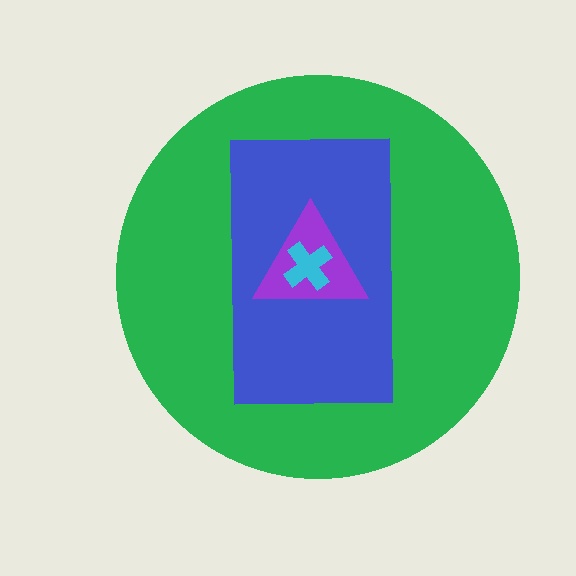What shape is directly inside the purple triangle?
The cyan cross.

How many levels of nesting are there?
4.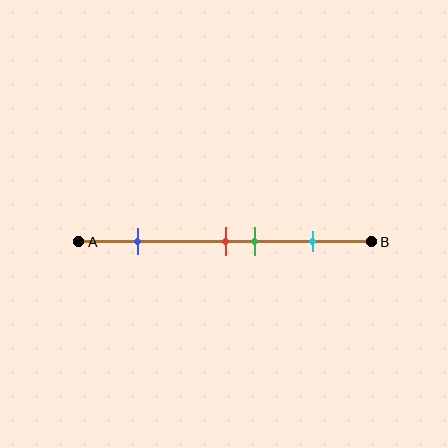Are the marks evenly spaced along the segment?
No, the marks are not evenly spaced.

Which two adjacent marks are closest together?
The red and green marks are the closest adjacent pair.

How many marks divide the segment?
There are 4 marks dividing the segment.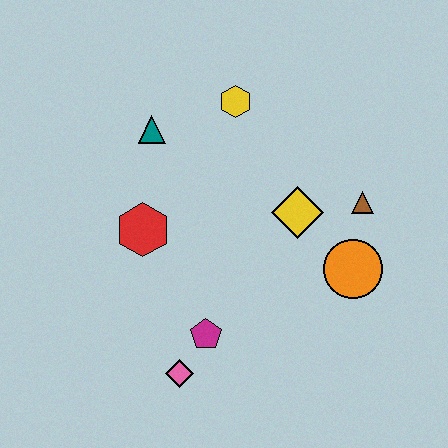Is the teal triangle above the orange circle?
Yes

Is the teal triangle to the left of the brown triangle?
Yes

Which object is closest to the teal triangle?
The yellow hexagon is closest to the teal triangle.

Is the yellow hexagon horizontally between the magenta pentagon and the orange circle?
Yes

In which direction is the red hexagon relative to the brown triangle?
The red hexagon is to the left of the brown triangle.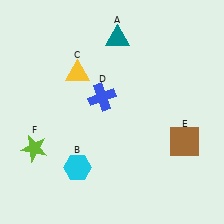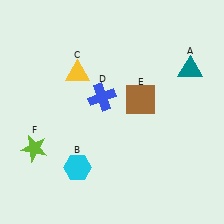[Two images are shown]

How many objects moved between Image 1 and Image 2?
2 objects moved between the two images.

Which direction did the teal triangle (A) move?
The teal triangle (A) moved right.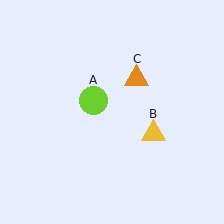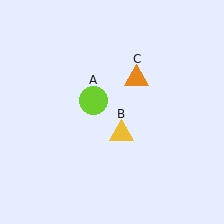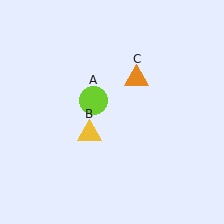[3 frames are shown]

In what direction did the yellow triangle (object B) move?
The yellow triangle (object B) moved left.